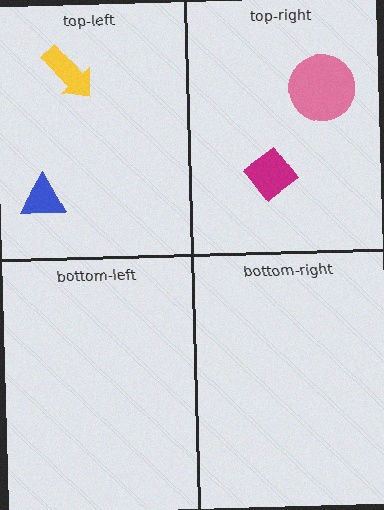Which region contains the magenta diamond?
The top-right region.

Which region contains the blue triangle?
The top-left region.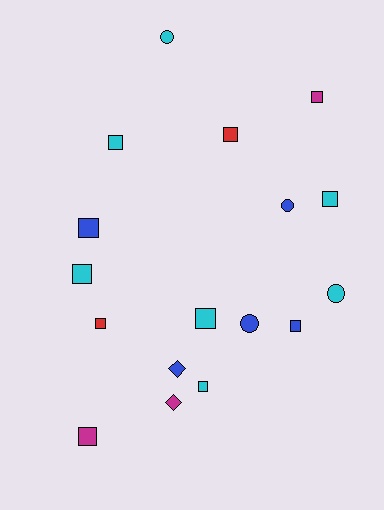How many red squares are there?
There are 2 red squares.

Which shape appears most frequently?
Square, with 11 objects.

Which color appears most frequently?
Cyan, with 7 objects.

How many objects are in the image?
There are 17 objects.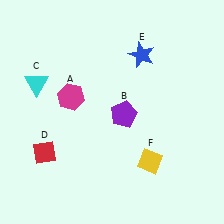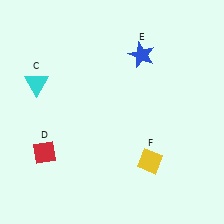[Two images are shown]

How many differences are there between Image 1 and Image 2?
There are 2 differences between the two images.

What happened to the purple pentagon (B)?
The purple pentagon (B) was removed in Image 2. It was in the bottom-right area of Image 1.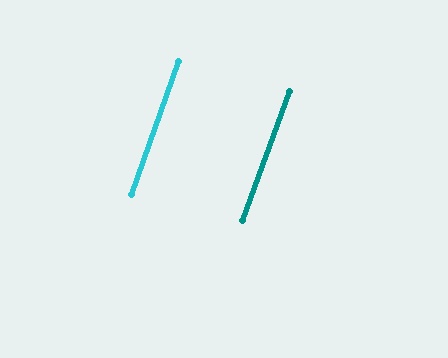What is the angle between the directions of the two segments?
Approximately 0 degrees.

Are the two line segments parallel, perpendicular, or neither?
Parallel — their directions differ by only 0.4°.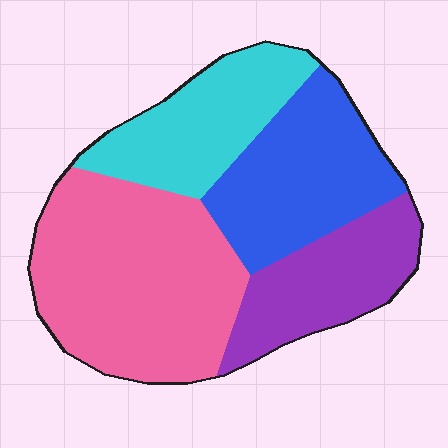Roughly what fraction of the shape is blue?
Blue covers about 25% of the shape.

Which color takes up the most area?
Pink, at roughly 40%.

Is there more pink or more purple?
Pink.